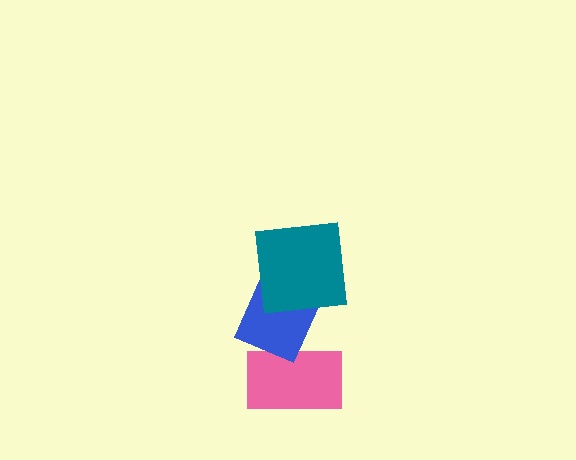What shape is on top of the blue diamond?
The teal square is on top of the blue diamond.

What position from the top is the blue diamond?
The blue diamond is 2nd from the top.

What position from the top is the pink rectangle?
The pink rectangle is 3rd from the top.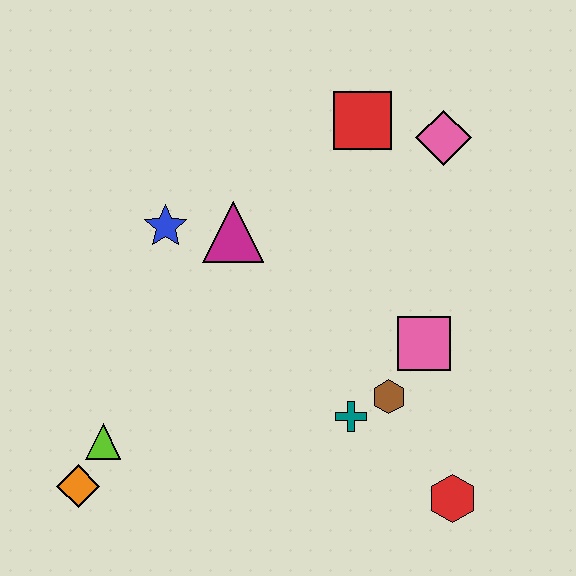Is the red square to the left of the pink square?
Yes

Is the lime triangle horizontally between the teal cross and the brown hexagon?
No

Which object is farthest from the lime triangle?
The pink diamond is farthest from the lime triangle.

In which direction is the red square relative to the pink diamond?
The red square is to the left of the pink diamond.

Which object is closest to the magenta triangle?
The blue star is closest to the magenta triangle.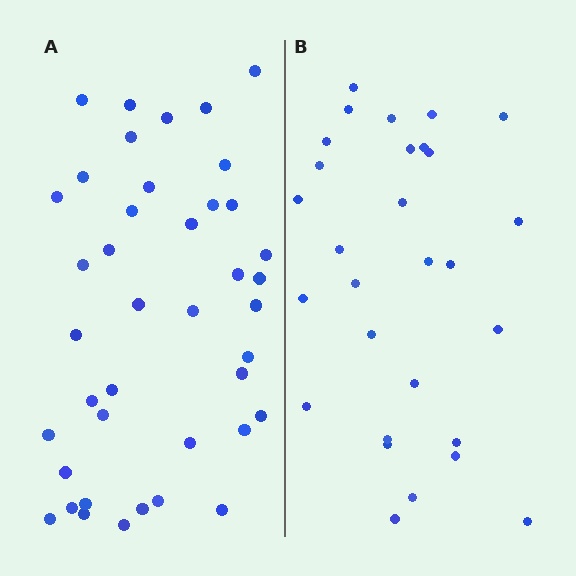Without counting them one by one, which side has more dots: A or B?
Region A (the left region) has more dots.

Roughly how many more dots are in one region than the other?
Region A has roughly 12 or so more dots than region B.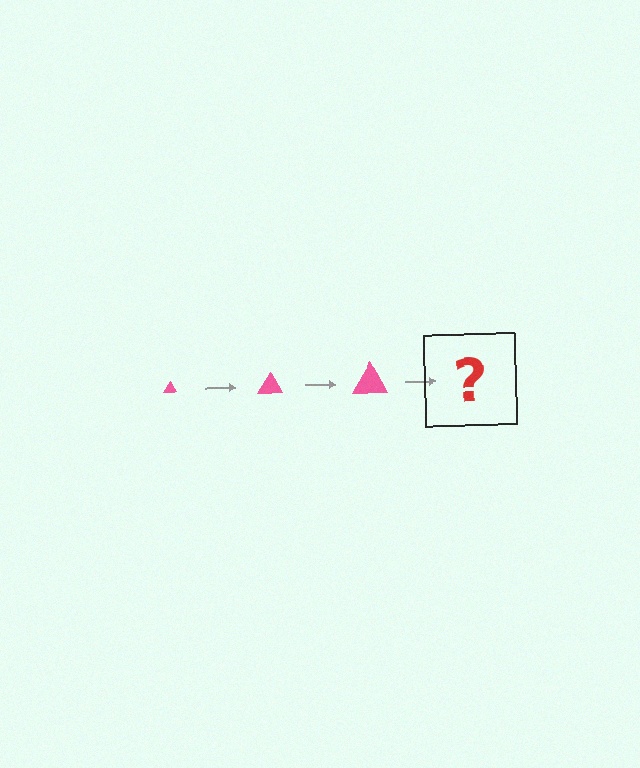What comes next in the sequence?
The next element should be a pink triangle, larger than the previous one.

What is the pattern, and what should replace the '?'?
The pattern is that the triangle gets progressively larger each step. The '?' should be a pink triangle, larger than the previous one.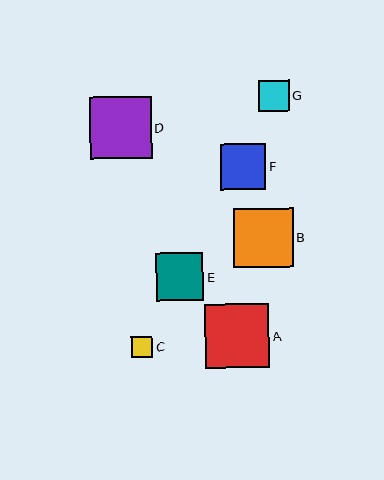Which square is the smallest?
Square C is the smallest with a size of approximately 21 pixels.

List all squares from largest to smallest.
From largest to smallest: A, D, B, E, F, G, C.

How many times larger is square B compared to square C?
Square B is approximately 2.8 times the size of square C.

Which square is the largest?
Square A is the largest with a size of approximately 64 pixels.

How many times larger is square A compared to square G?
Square A is approximately 2.1 times the size of square G.